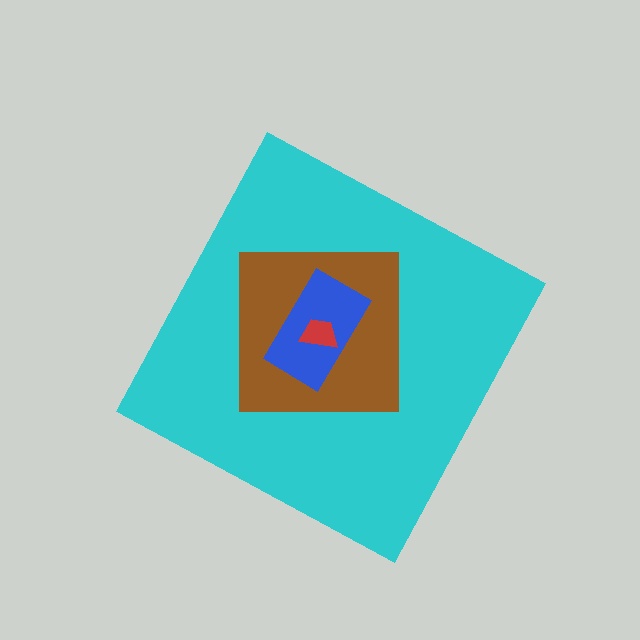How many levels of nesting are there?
4.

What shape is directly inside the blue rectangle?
The red trapezoid.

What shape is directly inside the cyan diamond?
The brown square.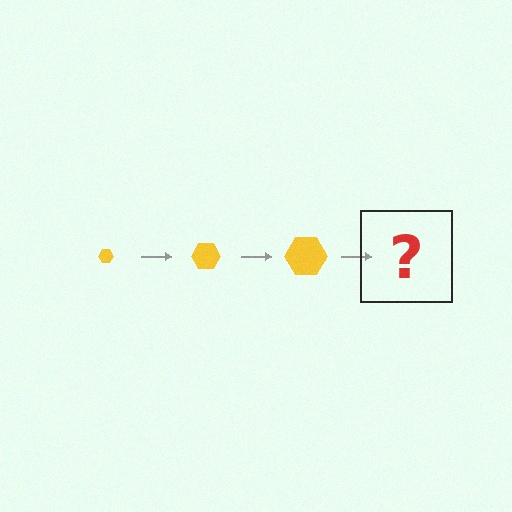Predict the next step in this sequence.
The next step is a yellow hexagon, larger than the previous one.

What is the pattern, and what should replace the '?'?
The pattern is that the hexagon gets progressively larger each step. The '?' should be a yellow hexagon, larger than the previous one.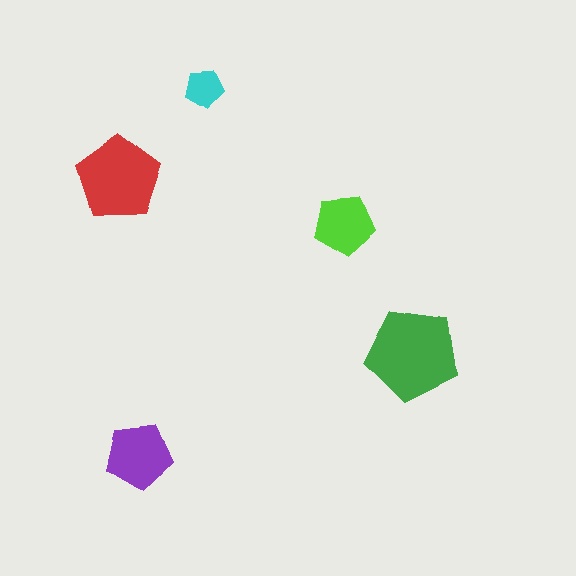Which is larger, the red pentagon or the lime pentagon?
The red one.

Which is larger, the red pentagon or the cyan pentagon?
The red one.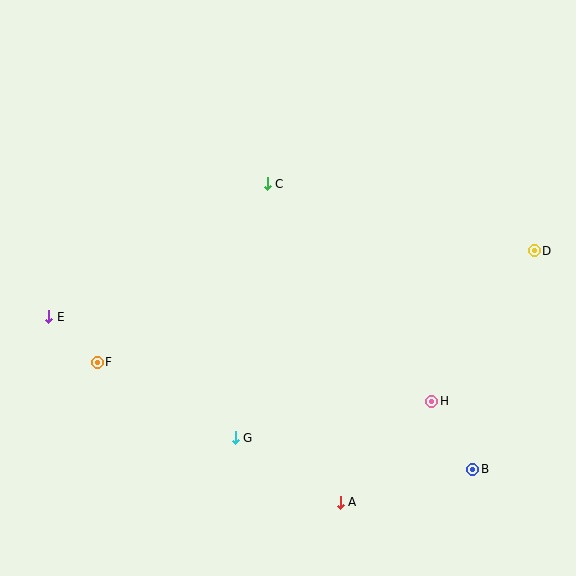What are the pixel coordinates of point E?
Point E is at (49, 317).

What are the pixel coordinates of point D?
Point D is at (534, 251).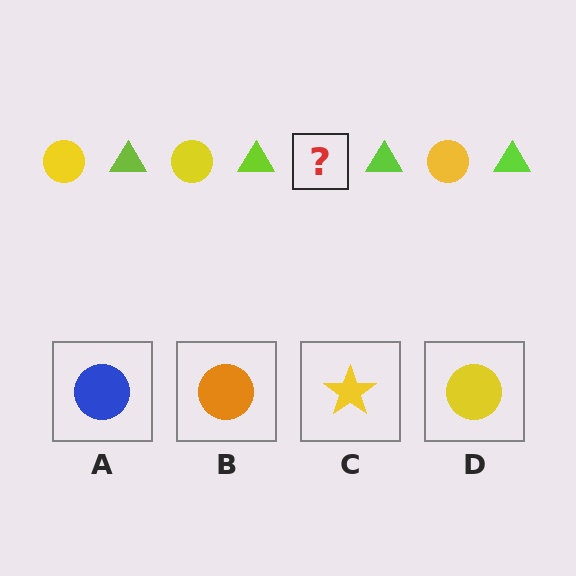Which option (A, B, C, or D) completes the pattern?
D.